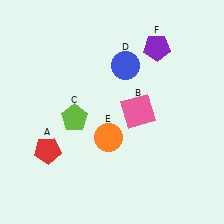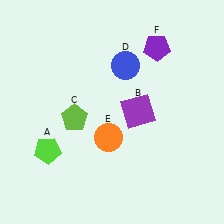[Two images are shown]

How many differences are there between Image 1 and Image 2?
There are 2 differences between the two images.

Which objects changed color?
A changed from red to lime. B changed from pink to purple.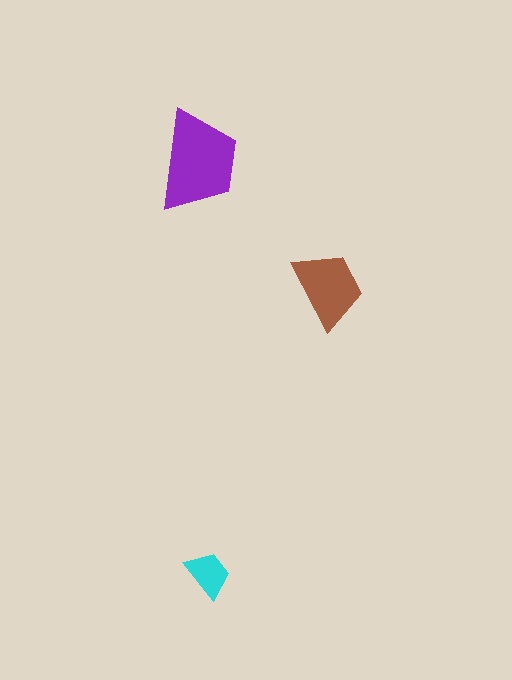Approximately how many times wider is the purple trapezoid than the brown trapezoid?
About 1.5 times wider.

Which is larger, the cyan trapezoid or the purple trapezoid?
The purple one.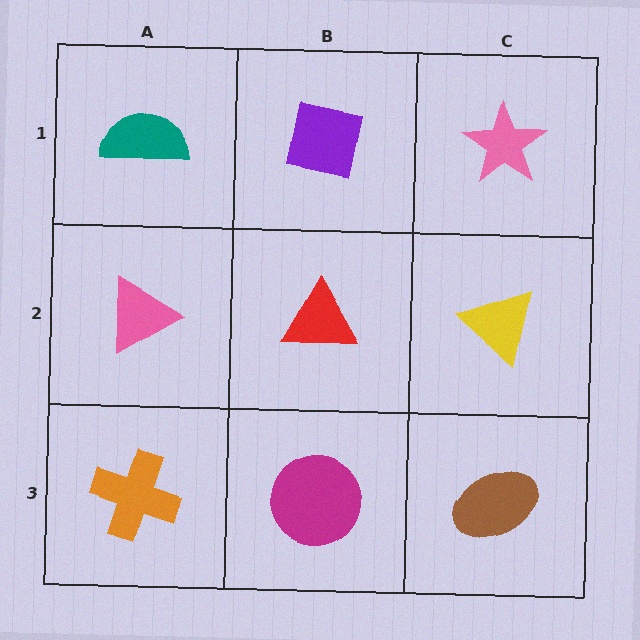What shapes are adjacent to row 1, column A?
A pink triangle (row 2, column A), a purple square (row 1, column B).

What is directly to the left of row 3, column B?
An orange cross.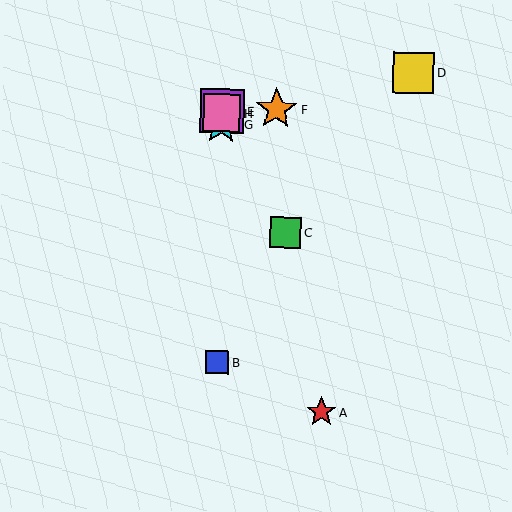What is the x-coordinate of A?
Object A is at x≈321.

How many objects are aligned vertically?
4 objects (B, E, G, H) are aligned vertically.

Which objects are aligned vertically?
Objects B, E, G, H are aligned vertically.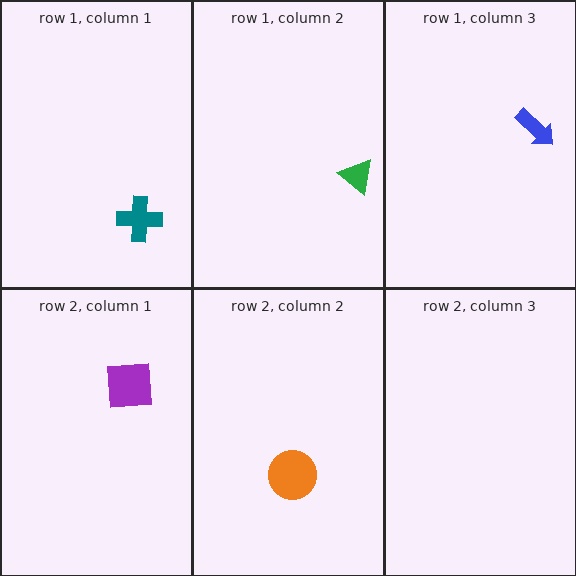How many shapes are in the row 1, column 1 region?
1.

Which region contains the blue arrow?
The row 1, column 3 region.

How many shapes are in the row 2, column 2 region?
1.